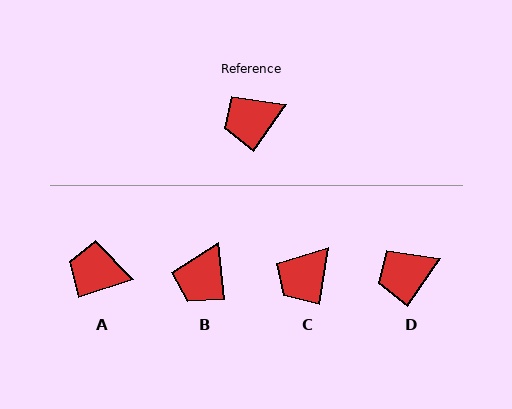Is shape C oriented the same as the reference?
No, it is off by about 26 degrees.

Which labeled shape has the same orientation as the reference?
D.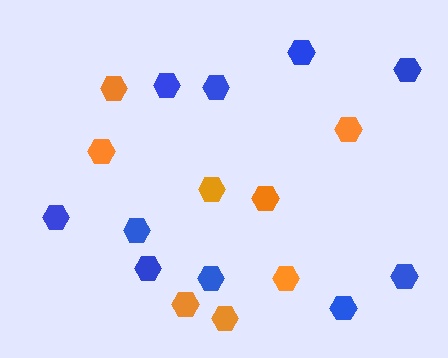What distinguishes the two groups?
There are 2 groups: one group of orange hexagons (8) and one group of blue hexagons (10).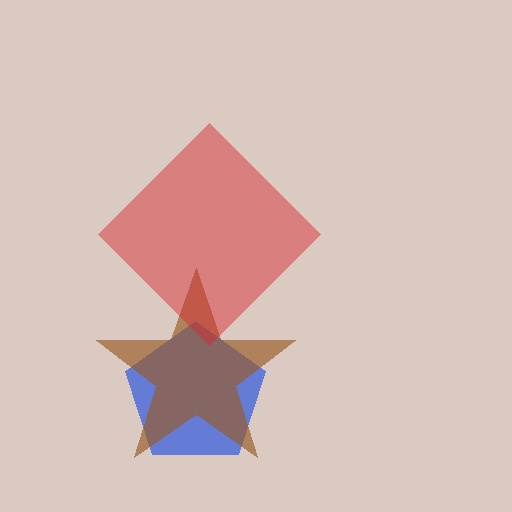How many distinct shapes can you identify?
There are 3 distinct shapes: a blue pentagon, a brown star, a red diamond.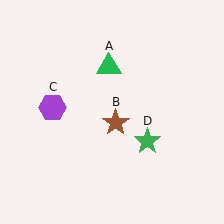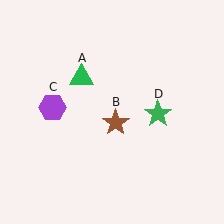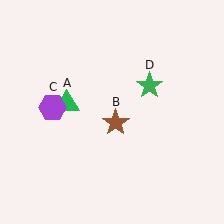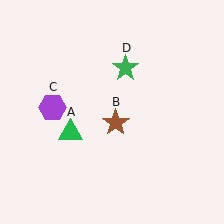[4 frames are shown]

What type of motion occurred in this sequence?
The green triangle (object A), green star (object D) rotated counterclockwise around the center of the scene.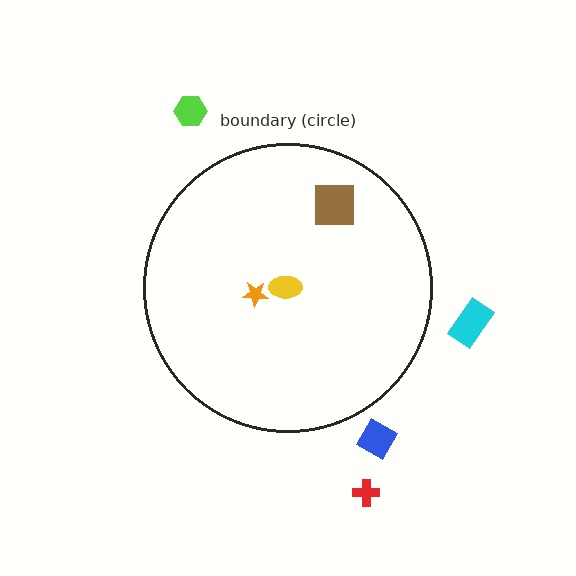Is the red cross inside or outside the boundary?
Outside.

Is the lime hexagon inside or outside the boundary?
Outside.